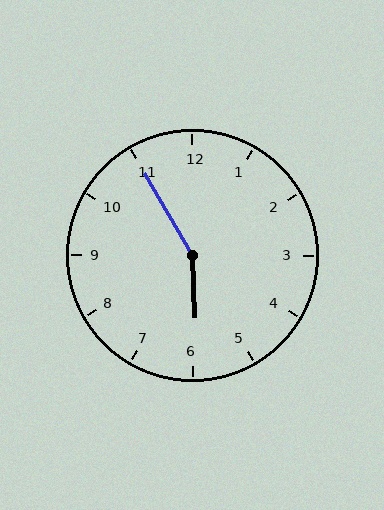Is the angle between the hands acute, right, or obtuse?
It is obtuse.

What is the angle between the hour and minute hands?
Approximately 152 degrees.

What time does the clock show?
5:55.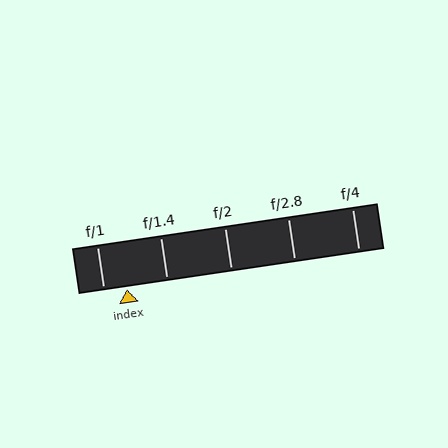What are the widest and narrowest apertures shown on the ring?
The widest aperture shown is f/1 and the narrowest is f/4.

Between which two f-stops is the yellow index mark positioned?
The index mark is between f/1 and f/1.4.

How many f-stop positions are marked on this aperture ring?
There are 5 f-stop positions marked.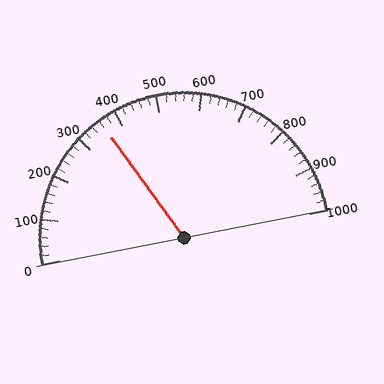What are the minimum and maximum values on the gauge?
The gauge ranges from 0 to 1000.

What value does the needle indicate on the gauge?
The needle indicates approximately 360.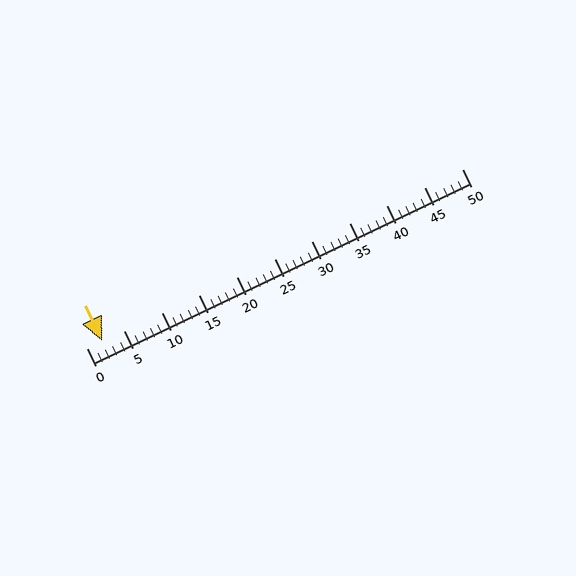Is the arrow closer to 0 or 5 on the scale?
The arrow is closer to 0.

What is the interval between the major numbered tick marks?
The major tick marks are spaced 5 units apart.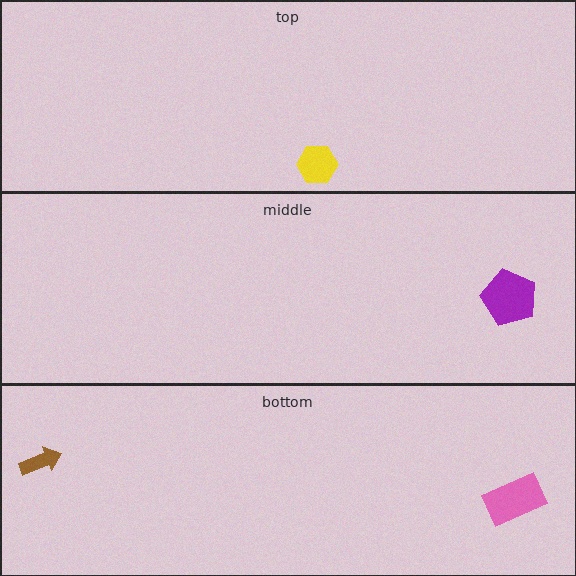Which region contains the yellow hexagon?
The top region.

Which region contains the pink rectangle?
The bottom region.